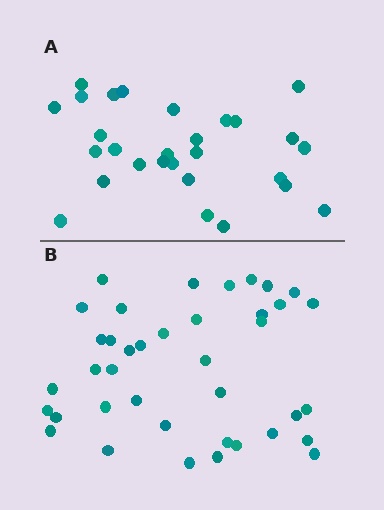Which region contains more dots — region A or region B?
Region B (the bottom region) has more dots.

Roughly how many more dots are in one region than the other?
Region B has roughly 12 or so more dots than region A.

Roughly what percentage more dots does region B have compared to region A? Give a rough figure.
About 40% more.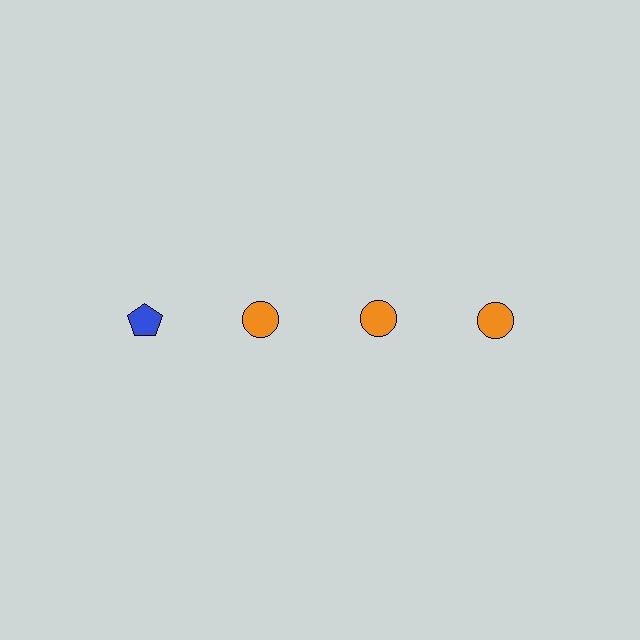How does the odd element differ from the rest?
It differs in both color (blue instead of orange) and shape (pentagon instead of circle).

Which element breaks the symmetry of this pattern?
The blue pentagon in the top row, leftmost column breaks the symmetry. All other shapes are orange circles.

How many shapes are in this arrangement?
There are 4 shapes arranged in a grid pattern.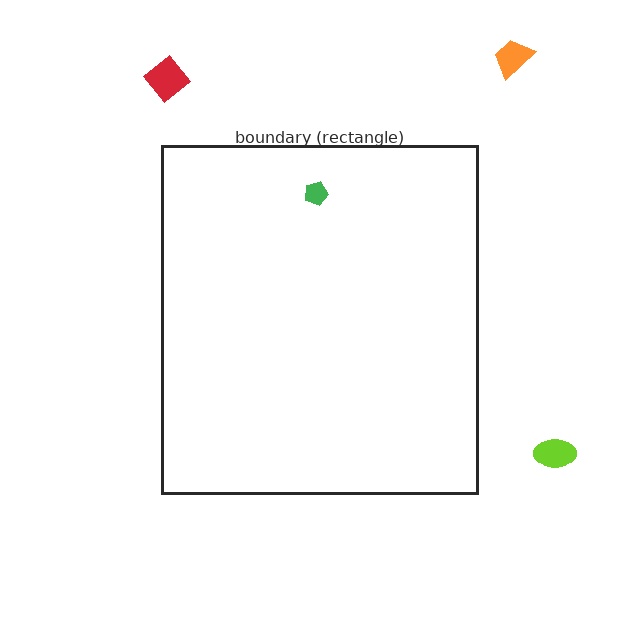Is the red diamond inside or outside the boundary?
Outside.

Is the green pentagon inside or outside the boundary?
Inside.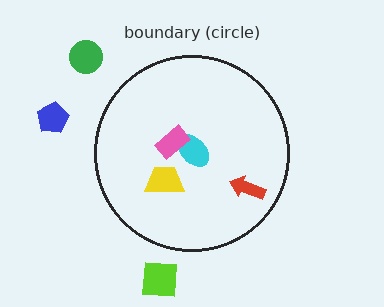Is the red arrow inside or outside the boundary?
Inside.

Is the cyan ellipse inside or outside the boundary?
Inside.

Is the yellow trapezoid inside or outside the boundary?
Inside.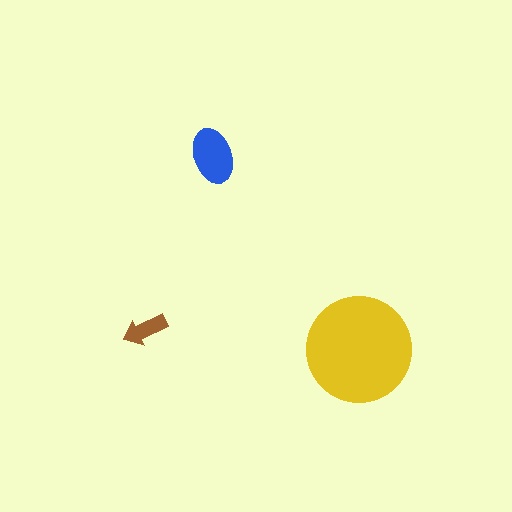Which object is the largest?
The yellow circle.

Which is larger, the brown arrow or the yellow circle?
The yellow circle.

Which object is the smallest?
The brown arrow.